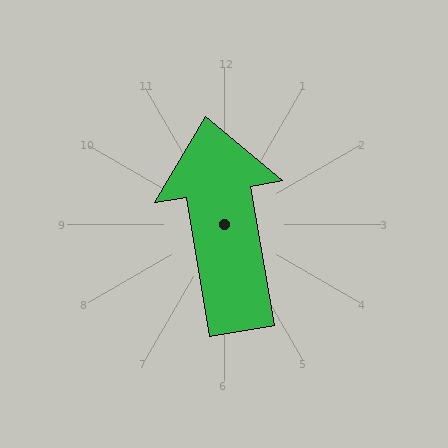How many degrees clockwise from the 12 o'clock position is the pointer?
Approximately 350 degrees.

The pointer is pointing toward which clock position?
Roughly 12 o'clock.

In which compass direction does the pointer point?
North.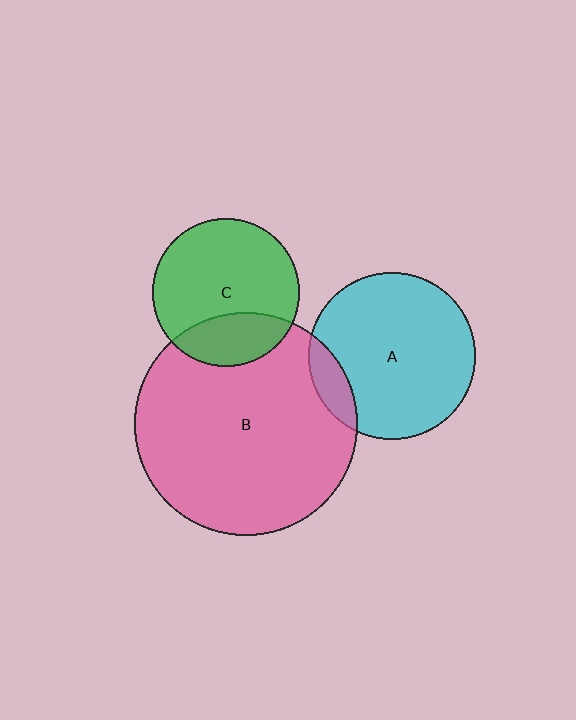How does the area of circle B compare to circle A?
Approximately 1.8 times.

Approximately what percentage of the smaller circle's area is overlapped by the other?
Approximately 25%.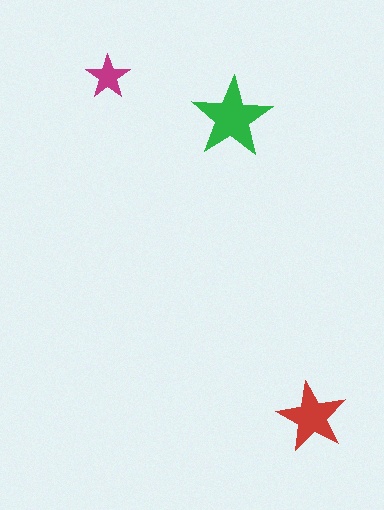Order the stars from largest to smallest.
the green one, the red one, the magenta one.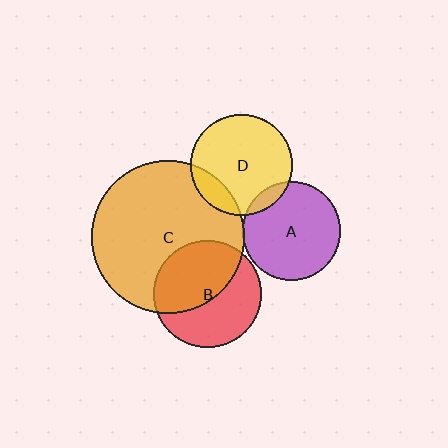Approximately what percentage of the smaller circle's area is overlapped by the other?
Approximately 10%.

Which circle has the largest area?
Circle C (orange).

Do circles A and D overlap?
Yes.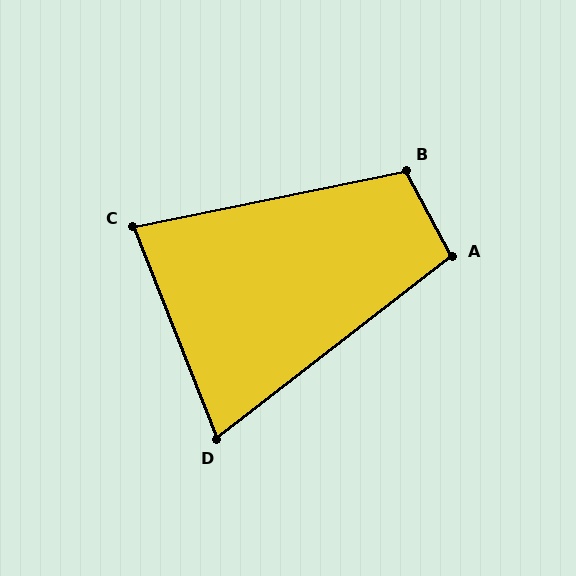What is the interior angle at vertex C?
Approximately 80 degrees (acute).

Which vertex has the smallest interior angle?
D, at approximately 74 degrees.